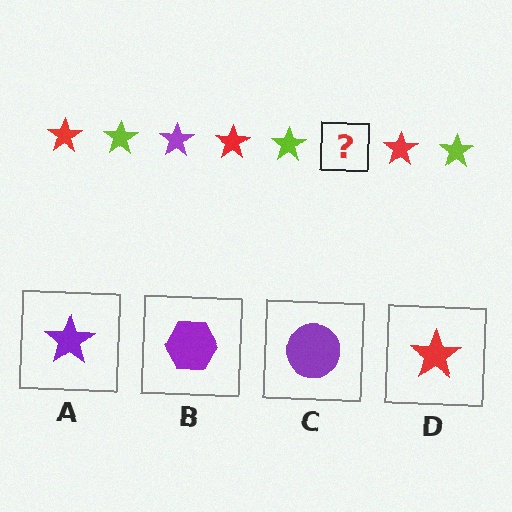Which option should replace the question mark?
Option A.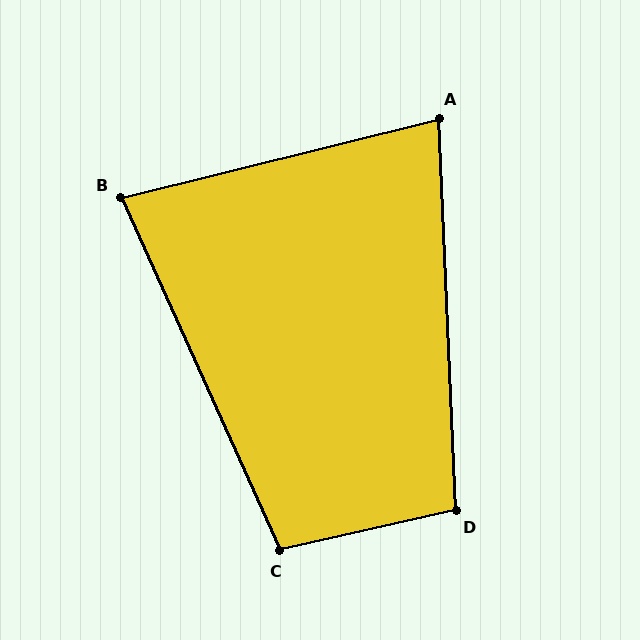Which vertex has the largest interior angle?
C, at approximately 101 degrees.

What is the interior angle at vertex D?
Approximately 100 degrees (obtuse).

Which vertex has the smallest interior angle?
A, at approximately 79 degrees.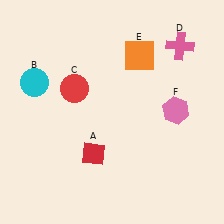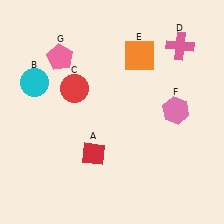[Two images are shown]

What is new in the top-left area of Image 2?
A pink pentagon (G) was added in the top-left area of Image 2.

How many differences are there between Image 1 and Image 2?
There is 1 difference between the two images.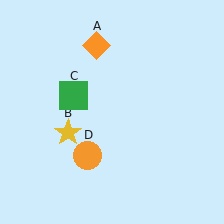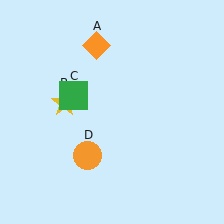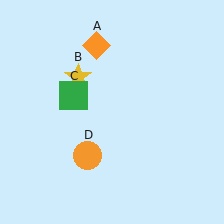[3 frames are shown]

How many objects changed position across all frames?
1 object changed position: yellow star (object B).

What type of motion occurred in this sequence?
The yellow star (object B) rotated clockwise around the center of the scene.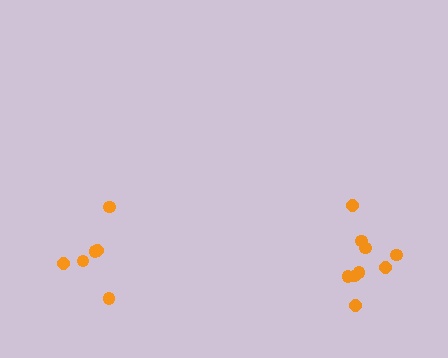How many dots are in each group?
Group 1: 6 dots, Group 2: 9 dots (15 total).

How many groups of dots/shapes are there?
There are 2 groups.